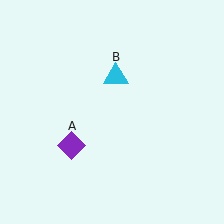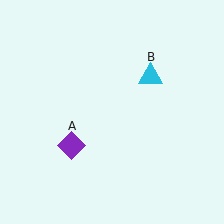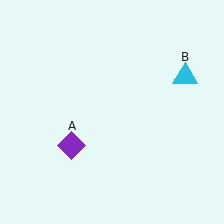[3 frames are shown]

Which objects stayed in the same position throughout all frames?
Purple diamond (object A) remained stationary.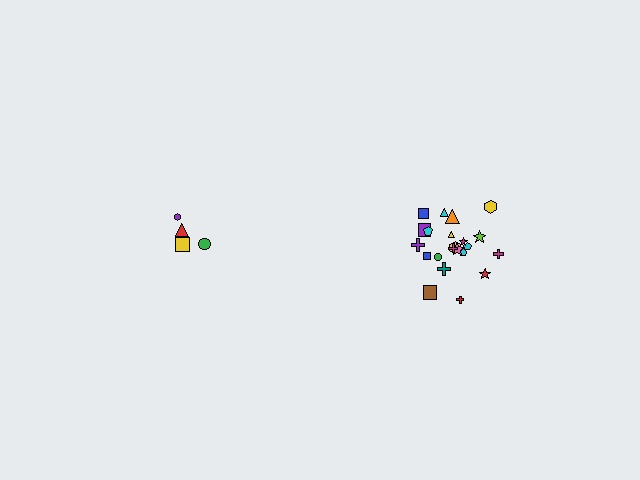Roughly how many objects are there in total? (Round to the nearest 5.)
Roughly 25 objects in total.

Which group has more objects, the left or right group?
The right group.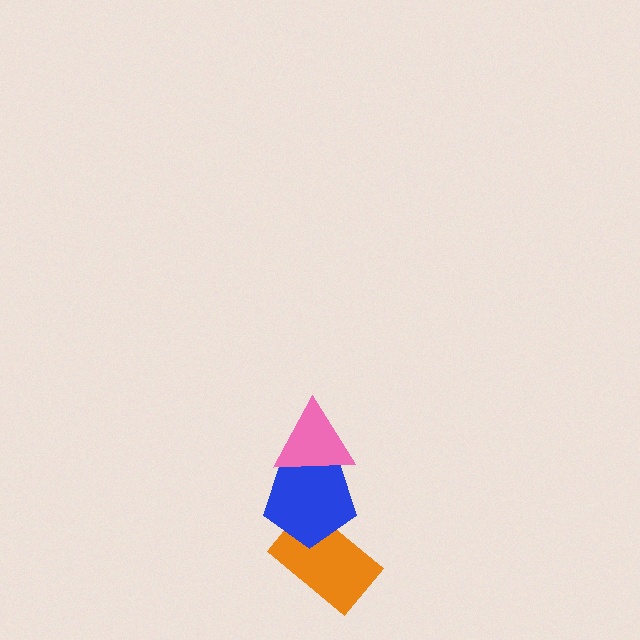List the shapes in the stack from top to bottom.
From top to bottom: the pink triangle, the blue pentagon, the orange rectangle.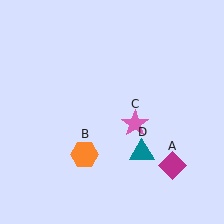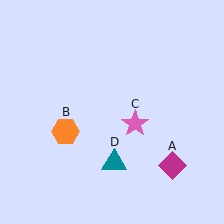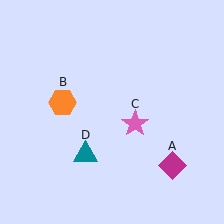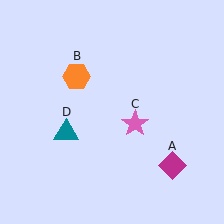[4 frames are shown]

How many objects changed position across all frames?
2 objects changed position: orange hexagon (object B), teal triangle (object D).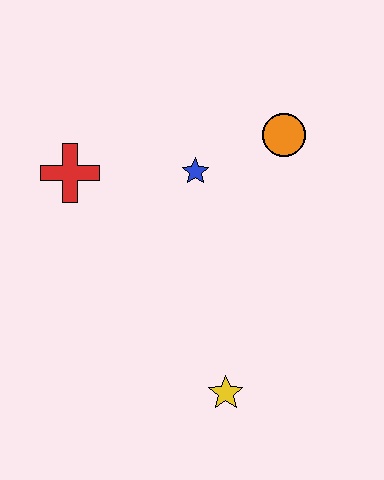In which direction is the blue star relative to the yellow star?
The blue star is above the yellow star.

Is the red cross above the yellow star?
Yes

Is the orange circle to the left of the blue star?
No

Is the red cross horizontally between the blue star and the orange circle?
No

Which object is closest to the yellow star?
The blue star is closest to the yellow star.